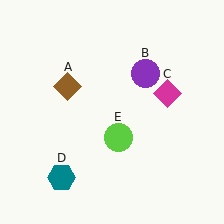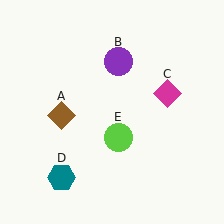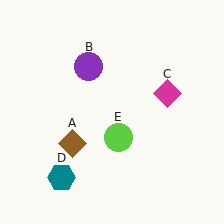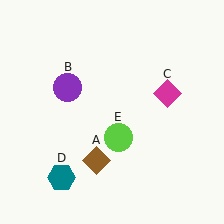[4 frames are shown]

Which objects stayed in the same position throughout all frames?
Magenta diamond (object C) and teal hexagon (object D) and lime circle (object E) remained stationary.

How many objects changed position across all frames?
2 objects changed position: brown diamond (object A), purple circle (object B).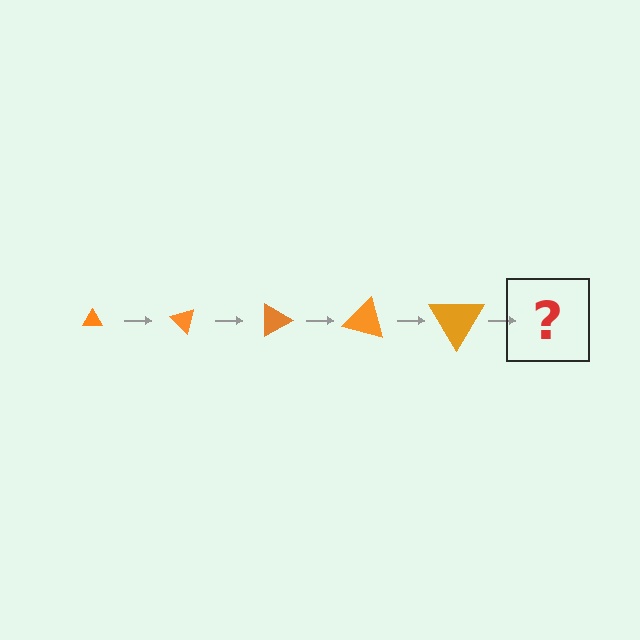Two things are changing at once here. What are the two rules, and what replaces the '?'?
The two rules are that the triangle grows larger each step and it rotates 45 degrees each step. The '?' should be a triangle, larger than the previous one and rotated 225 degrees from the start.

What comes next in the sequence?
The next element should be a triangle, larger than the previous one and rotated 225 degrees from the start.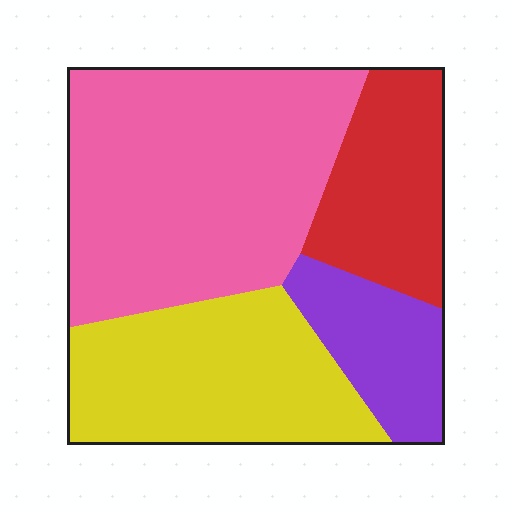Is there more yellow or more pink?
Pink.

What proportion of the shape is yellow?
Yellow takes up about one quarter (1/4) of the shape.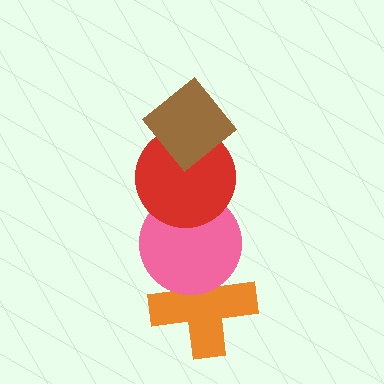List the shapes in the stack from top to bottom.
From top to bottom: the brown diamond, the red circle, the pink circle, the orange cross.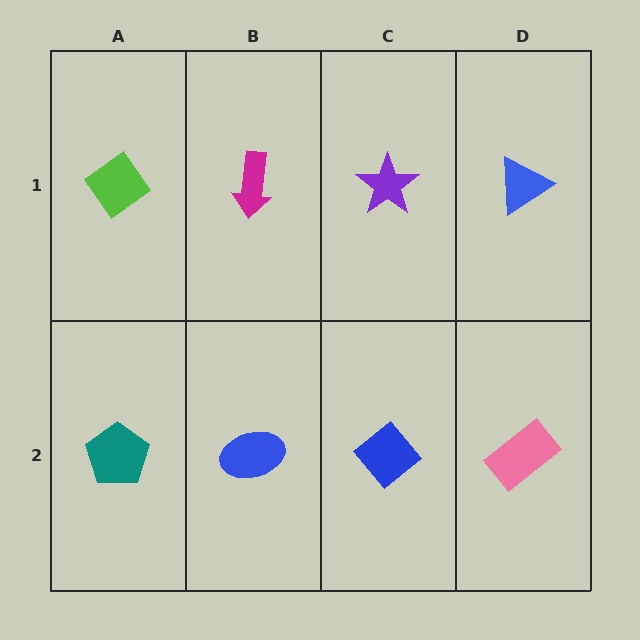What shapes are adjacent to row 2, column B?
A magenta arrow (row 1, column B), a teal pentagon (row 2, column A), a blue diamond (row 2, column C).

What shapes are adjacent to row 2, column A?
A lime diamond (row 1, column A), a blue ellipse (row 2, column B).